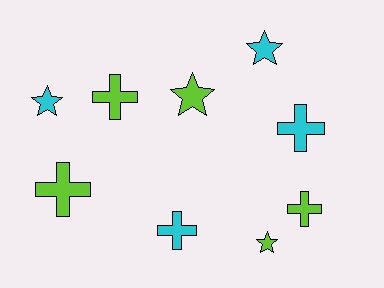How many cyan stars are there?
There are 2 cyan stars.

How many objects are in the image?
There are 9 objects.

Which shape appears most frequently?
Cross, with 5 objects.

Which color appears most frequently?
Lime, with 5 objects.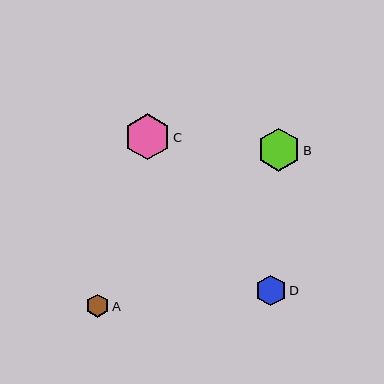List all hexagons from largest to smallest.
From largest to smallest: C, B, D, A.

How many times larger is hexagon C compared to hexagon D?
Hexagon C is approximately 1.5 times the size of hexagon D.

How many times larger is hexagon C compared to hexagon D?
Hexagon C is approximately 1.5 times the size of hexagon D.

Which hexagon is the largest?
Hexagon C is the largest with a size of approximately 46 pixels.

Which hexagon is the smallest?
Hexagon A is the smallest with a size of approximately 23 pixels.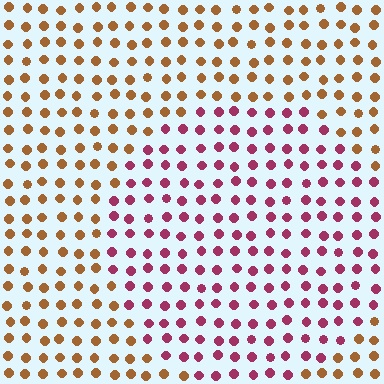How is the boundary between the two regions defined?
The boundary is defined purely by a slight shift in hue (about 54 degrees). Spacing, size, and orientation are identical on both sides.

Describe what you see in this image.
The image is filled with small brown elements in a uniform arrangement. A circle-shaped region is visible where the elements are tinted to a slightly different hue, forming a subtle color boundary.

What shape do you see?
I see a circle.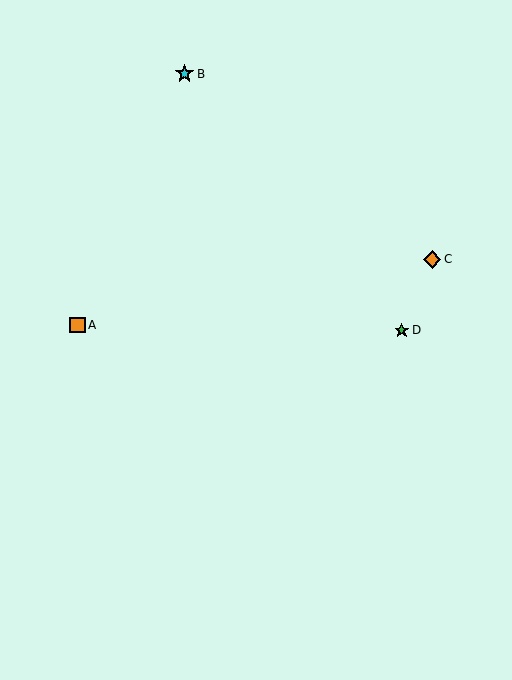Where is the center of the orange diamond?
The center of the orange diamond is at (432, 259).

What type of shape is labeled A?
Shape A is an orange square.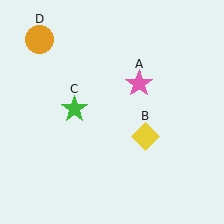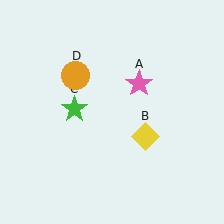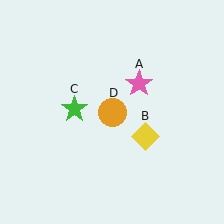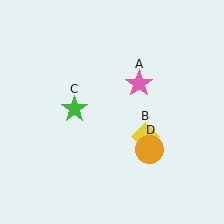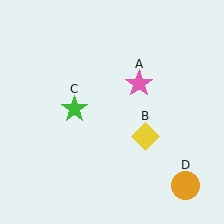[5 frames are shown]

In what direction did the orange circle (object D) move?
The orange circle (object D) moved down and to the right.